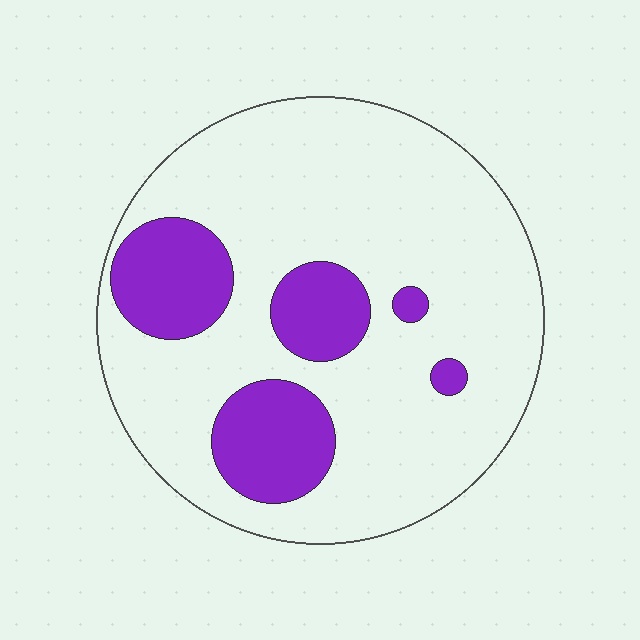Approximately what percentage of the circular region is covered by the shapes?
Approximately 20%.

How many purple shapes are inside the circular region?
5.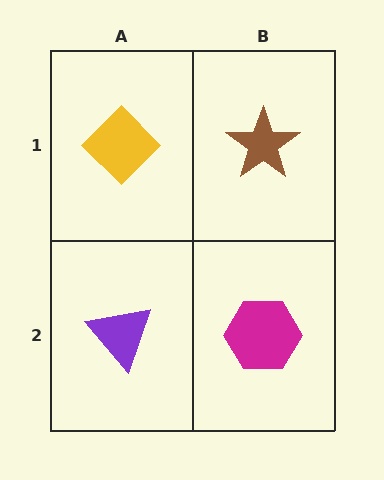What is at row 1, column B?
A brown star.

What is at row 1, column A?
A yellow diamond.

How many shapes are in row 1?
2 shapes.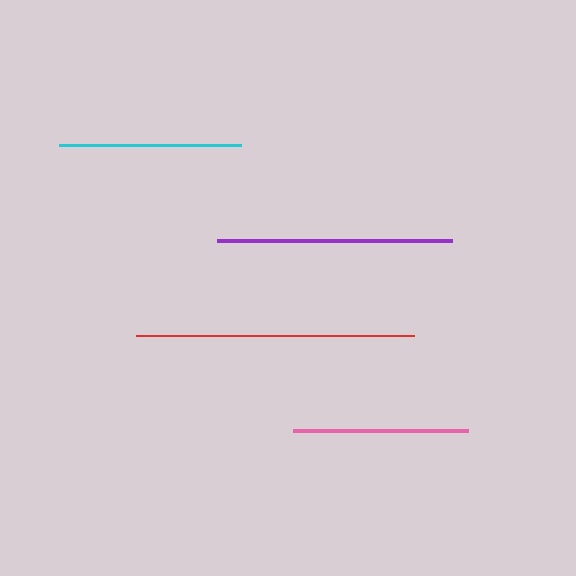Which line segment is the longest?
The red line is the longest at approximately 278 pixels.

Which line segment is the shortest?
The pink line is the shortest at approximately 176 pixels.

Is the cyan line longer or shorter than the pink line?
The cyan line is longer than the pink line.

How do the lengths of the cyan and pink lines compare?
The cyan and pink lines are approximately the same length.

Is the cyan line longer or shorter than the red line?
The red line is longer than the cyan line.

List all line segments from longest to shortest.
From longest to shortest: red, purple, cyan, pink.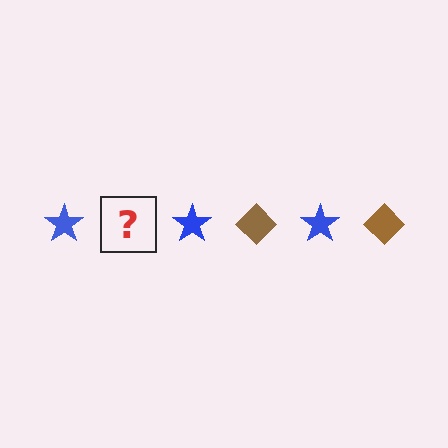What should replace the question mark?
The question mark should be replaced with a brown diamond.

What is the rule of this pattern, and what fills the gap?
The rule is that the pattern alternates between blue star and brown diamond. The gap should be filled with a brown diamond.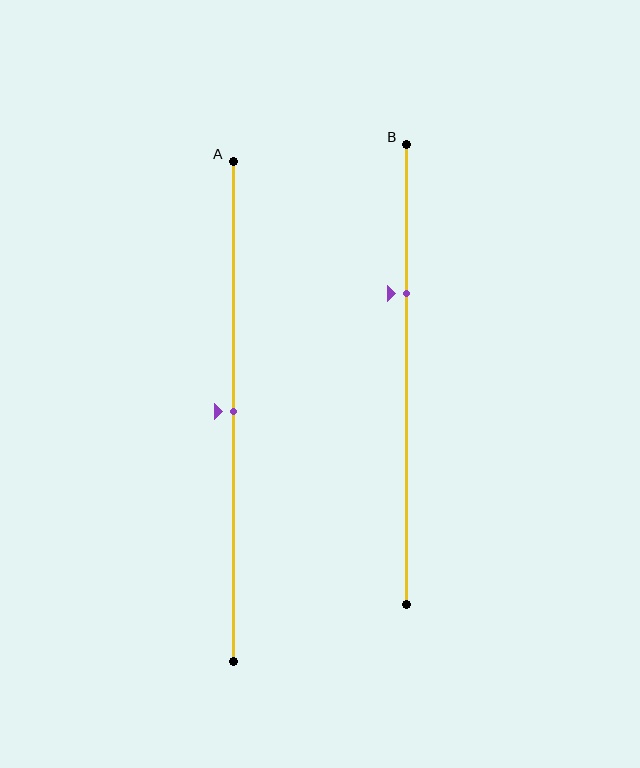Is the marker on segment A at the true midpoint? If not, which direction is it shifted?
Yes, the marker on segment A is at the true midpoint.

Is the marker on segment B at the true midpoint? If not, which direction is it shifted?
No, the marker on segment B is shifted upward by about 17% of the segment length.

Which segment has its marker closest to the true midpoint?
Segment A has its marker closest to the true midpoint.